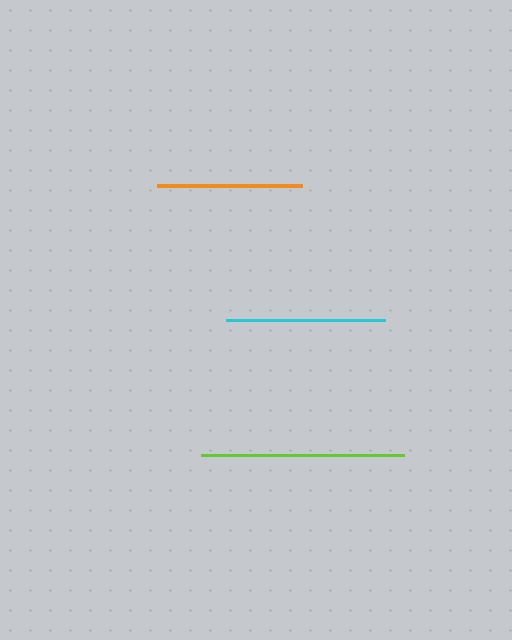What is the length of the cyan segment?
The cyan segment is approximately 159 pixels long.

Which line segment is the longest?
The lime line is the longest at approximately 203 pixels.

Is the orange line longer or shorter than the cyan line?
The cyan line is longer than the orange line.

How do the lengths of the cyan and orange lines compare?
The cyan and orange lines are approximately the same length.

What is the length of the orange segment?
The orange segment is approximately 145 pixels long.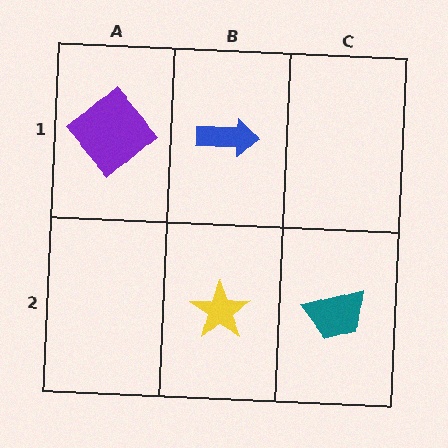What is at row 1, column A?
A purple diamond.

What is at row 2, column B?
A yellow star.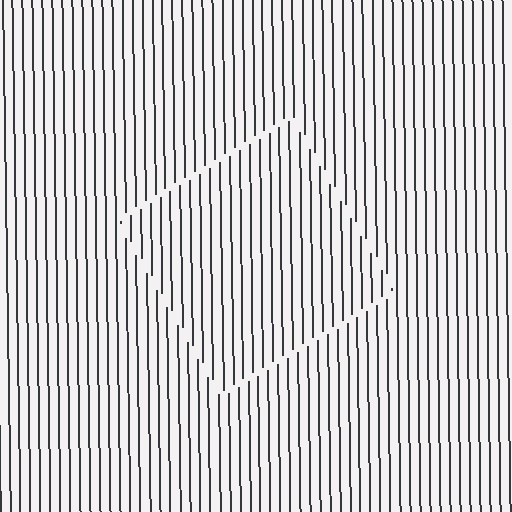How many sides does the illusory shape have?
4 sides — the line-ends trace a square.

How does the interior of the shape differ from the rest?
The interior of the shape contains the same grating, shifted by half a period — the contour is defined by the phase discontinuity where line-ends from the inner and outer gratings abut.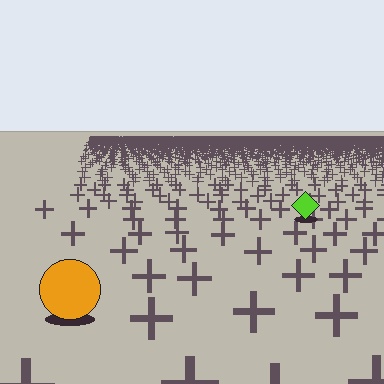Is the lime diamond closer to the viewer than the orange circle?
No. The orange circle is closer — you can tell from the texture gradient: the ground texture is coarser near it.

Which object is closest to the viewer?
The orange circle is closest. The texture marks near it are larger and more spread out.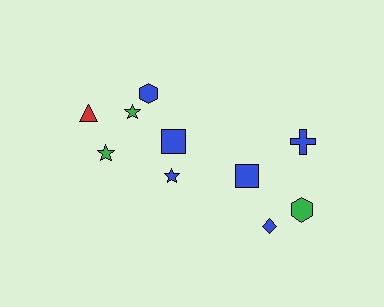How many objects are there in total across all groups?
There are 10 objects.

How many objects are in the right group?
There are 4 objects.